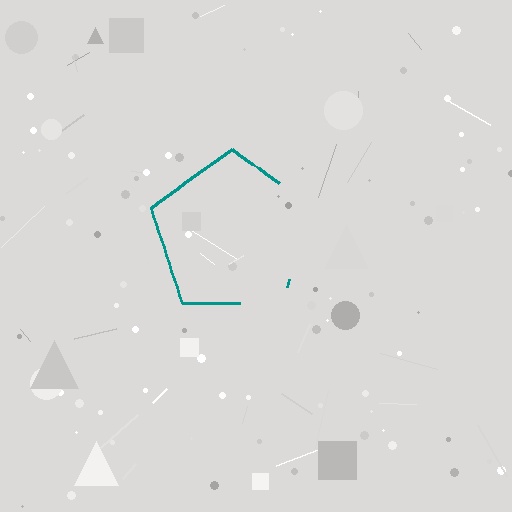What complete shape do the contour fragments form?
The contour fragments form a pentagon.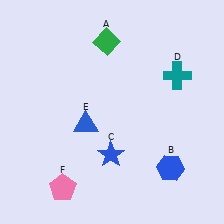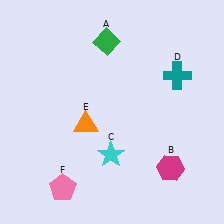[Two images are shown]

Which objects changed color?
B changed from blue to magenta. C changed from blue to cyan. E changed from blue to orange.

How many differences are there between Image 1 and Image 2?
There are 3 differences between the two images.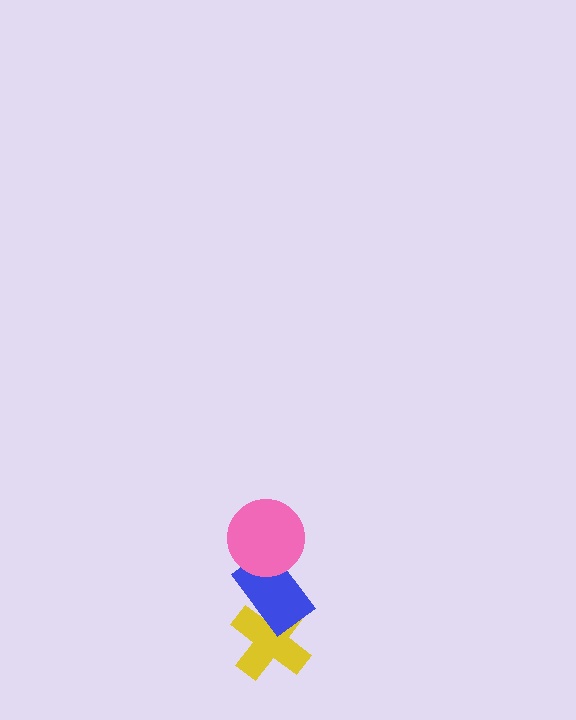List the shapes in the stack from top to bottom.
From top to bottom: the pink circle, the blue rectangle, the yellow cross.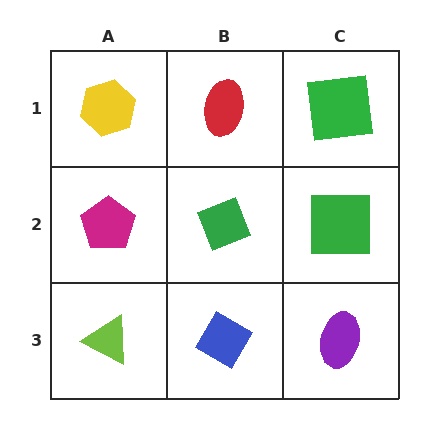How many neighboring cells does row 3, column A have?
2.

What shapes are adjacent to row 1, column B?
A green diamond (row 2, column B), a yellow hexagon (row 1, column A), a green square (row 1, column C).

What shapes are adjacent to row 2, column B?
A red ellipse (row 1, column B), a blue diamond (row 3, column B), a magenta pentagon (row 2, column A), a green square (row 2, column C).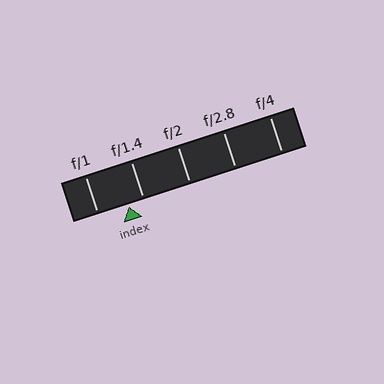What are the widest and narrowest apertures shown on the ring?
The widest aperture shown is f/1 and the narrowest is f/4.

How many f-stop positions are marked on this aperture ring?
There are 5 f-stop positions marked.